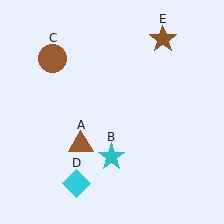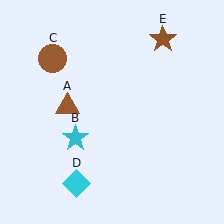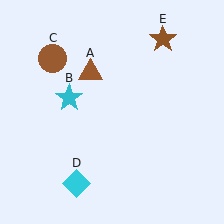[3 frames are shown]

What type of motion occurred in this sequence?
The brown triangle (object A), cyan star (object B) rotated clockwise around the center of the scene.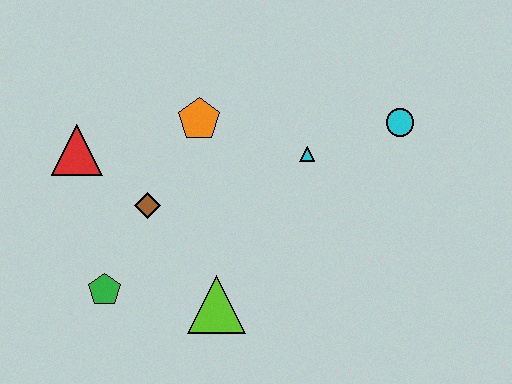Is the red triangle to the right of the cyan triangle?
No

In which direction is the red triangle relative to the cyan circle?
The red triangle is to the left of the cyan circle.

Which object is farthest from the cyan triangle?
The green pentagon is farthest from the cyan triangle.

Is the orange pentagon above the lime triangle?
Yes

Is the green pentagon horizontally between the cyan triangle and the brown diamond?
No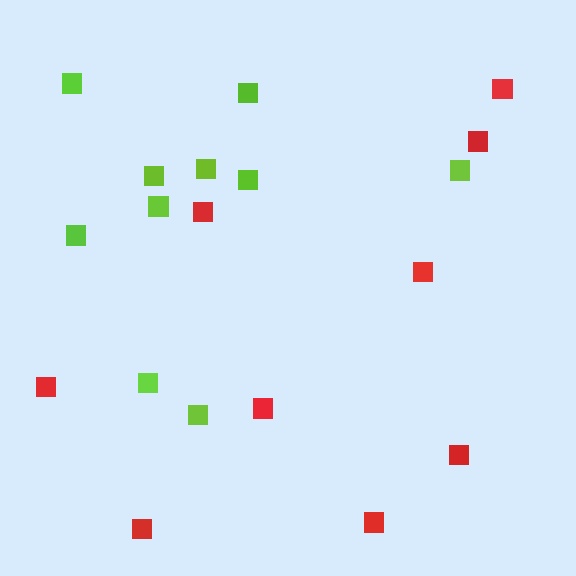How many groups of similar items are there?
There are 2 groups: one group of red squares (9) and one group of lime squares (10).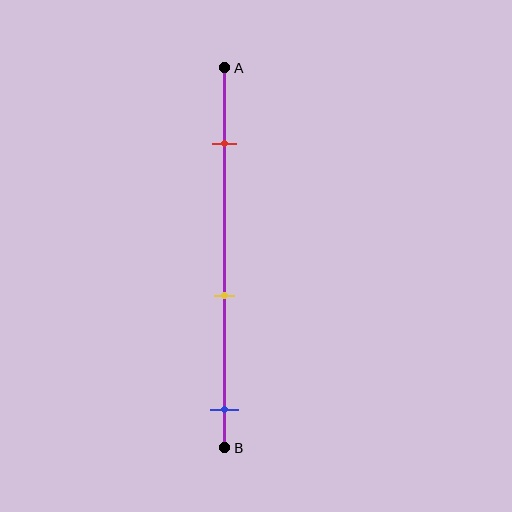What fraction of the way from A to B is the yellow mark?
The yellow mark is approximately 60% (0.6) of the way from A to B.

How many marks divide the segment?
There are 3 marks dividing the segment.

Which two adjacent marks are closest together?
The yellow and blue marks are the closest adjacent pair.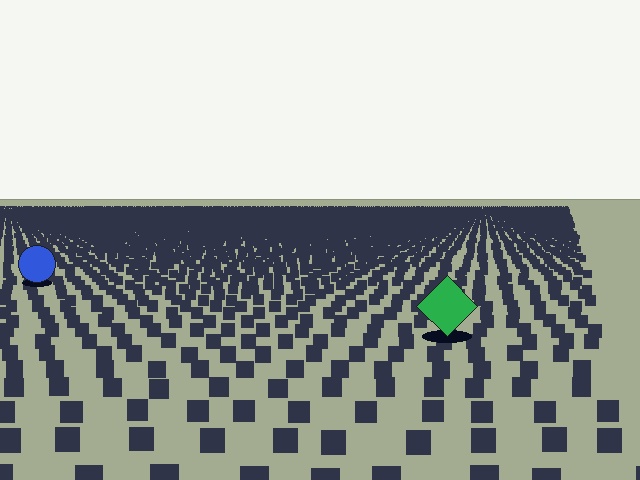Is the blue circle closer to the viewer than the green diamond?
No. The green diamond is closer — you can tell from the texture gradient: the ground texture is coarser near it.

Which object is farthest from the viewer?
The blue circle is farthest from the viewer. It appears smaller and the ground texture around it is denser.